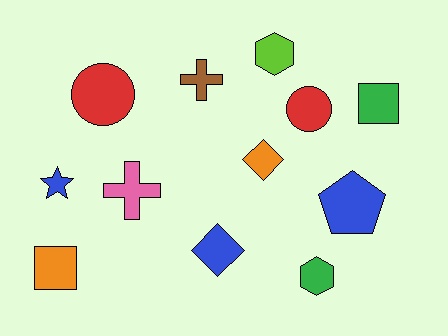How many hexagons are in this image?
There are 2 hexagons.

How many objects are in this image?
There are 12 objects.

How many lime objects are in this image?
There is 1 lime object.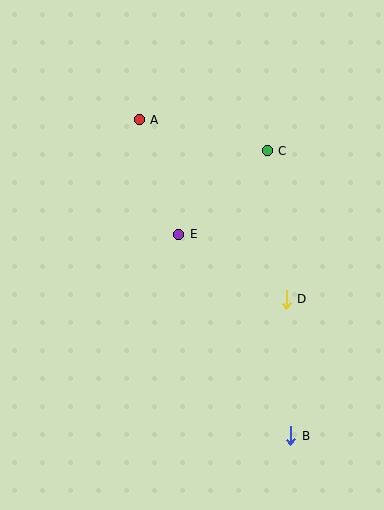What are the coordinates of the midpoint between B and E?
The midpoint between B and E is at (235, 335).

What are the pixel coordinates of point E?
Point E is at (179, 234).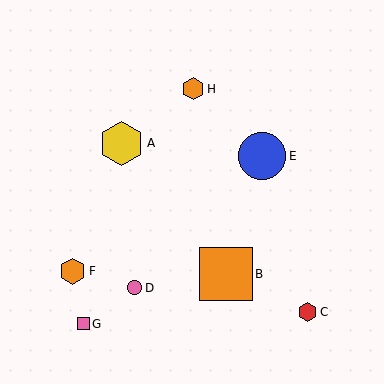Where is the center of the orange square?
The center of the orange square is at (226, 274).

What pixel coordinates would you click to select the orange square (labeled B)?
Click at (226, 274) to select the orange square B.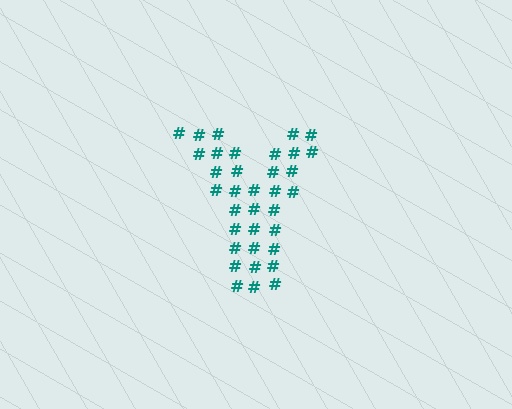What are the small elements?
The small elements are hash symbols.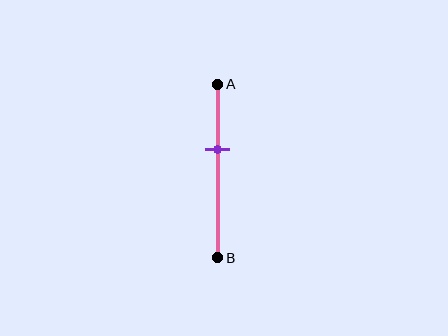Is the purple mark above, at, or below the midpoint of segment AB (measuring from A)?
The purple mark is above the midpoint of segment AB.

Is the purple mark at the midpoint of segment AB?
No, the mark is at about 40% from A, not at the 50% midpoint.